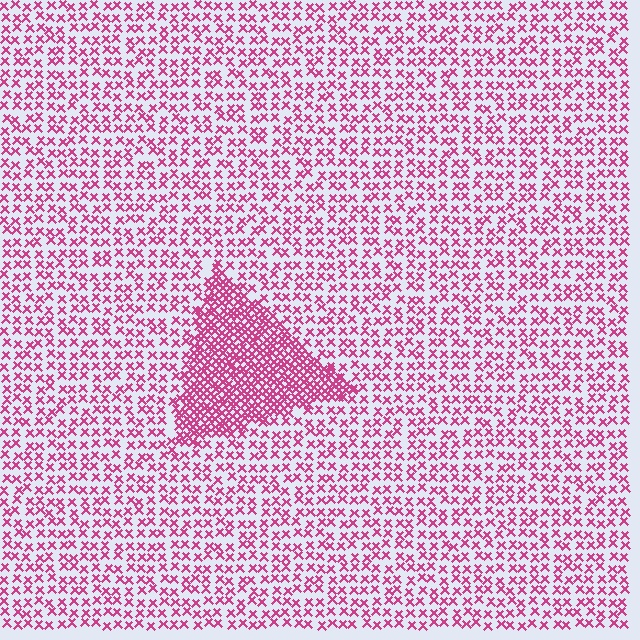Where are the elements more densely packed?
The elements are more densely packed inside the triangle boundary.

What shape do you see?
I see a triangle.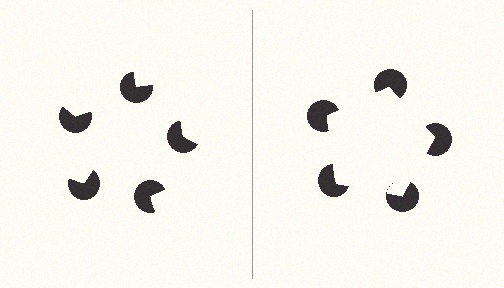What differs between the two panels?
The pac-man discs are positioned identically on both sides; only the wedge orientations differ. On the right they align to a pentagon; on the left they are misaligned.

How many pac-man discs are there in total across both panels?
10 — 5 on each side.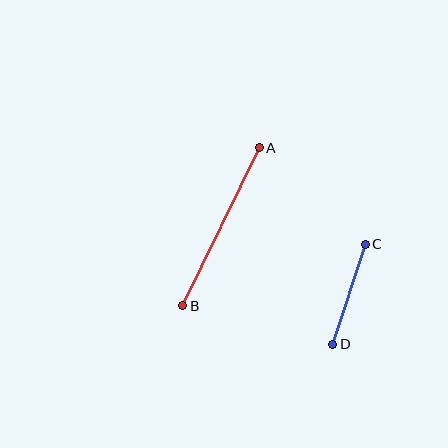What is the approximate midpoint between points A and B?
The midpoint is at approximately (221, 227) pixels.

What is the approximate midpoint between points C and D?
The midpoint is at approximately (349, 294) pixels.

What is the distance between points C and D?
The distance is approximately 105 pixels.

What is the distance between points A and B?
The distance is approximately 176 pixels.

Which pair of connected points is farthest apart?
Points A and B are farthest apart.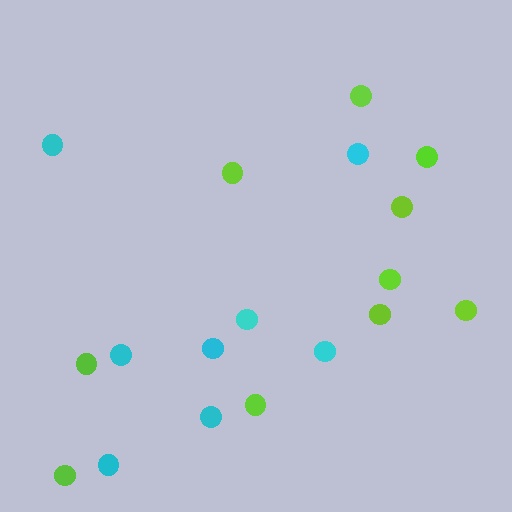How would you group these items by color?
There are 2 groups: one group of cyan circles (8) and one group of lime circles (10).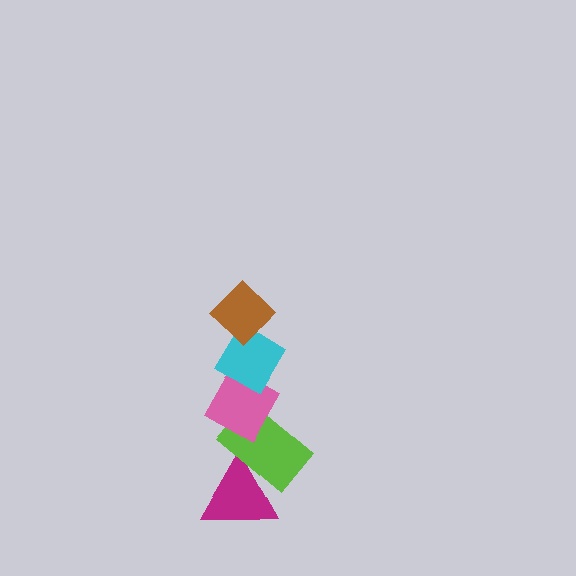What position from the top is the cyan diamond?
The cyan diamond is 2nd from the top.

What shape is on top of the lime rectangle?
The pink diamond is on top of the lime rectangle.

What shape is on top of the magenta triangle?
The lime rectangle is on top of the magenta triangle.